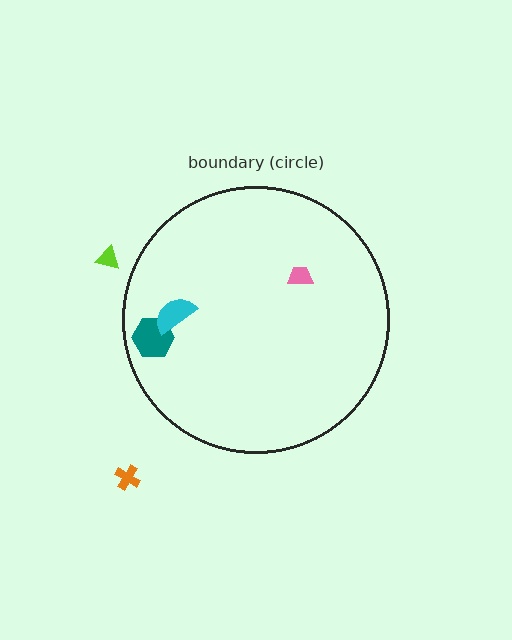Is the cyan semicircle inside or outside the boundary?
Inside.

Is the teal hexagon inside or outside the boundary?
Inside.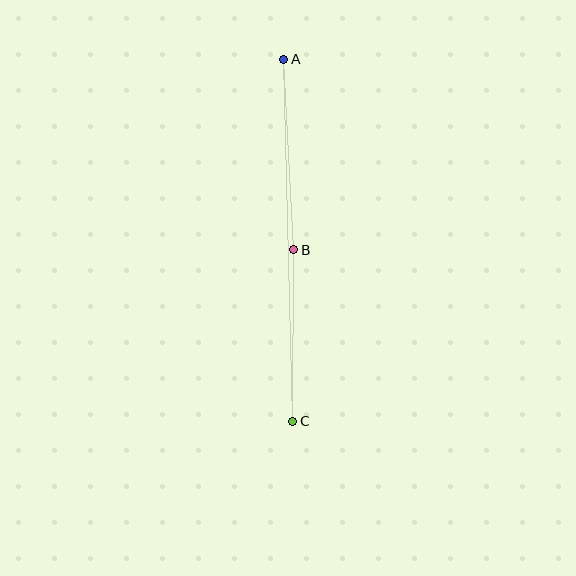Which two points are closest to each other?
Points B and C are closest to each other.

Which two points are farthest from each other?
Points A and C are farthest from each other.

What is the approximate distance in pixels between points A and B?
The distance between A and B is approximately 191 pixels.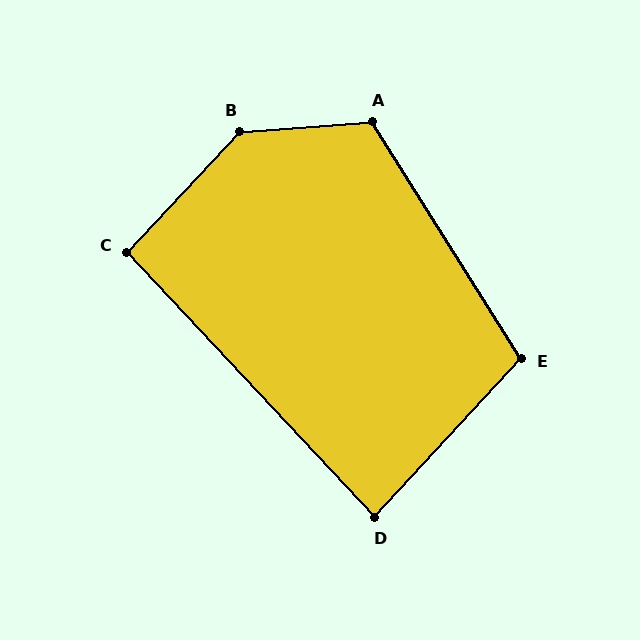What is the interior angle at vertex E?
Approximately 105 degrees (obtuse).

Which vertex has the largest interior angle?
B, at approximately 137 degrees.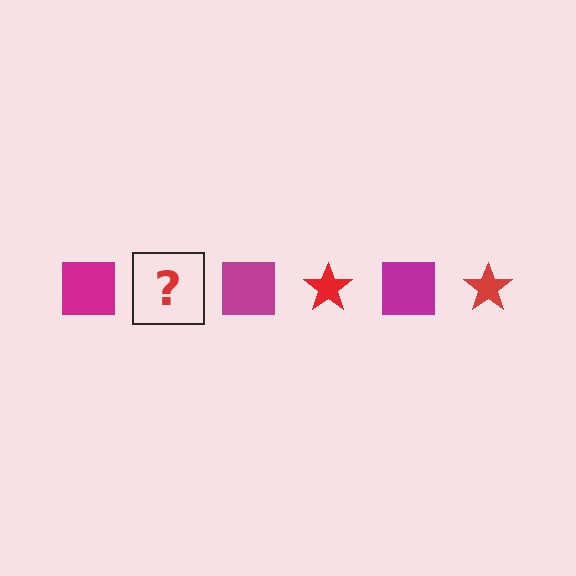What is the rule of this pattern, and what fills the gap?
The rule is that the pattern alternates between magenta square and red star. The gap should be filled with a red star.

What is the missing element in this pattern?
The missing element is a red star.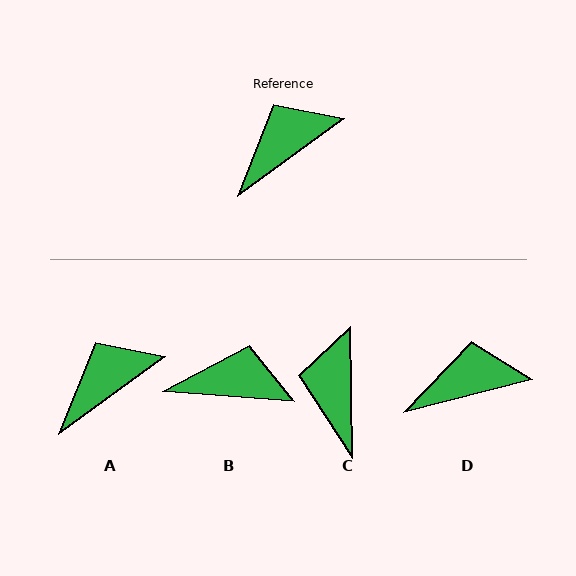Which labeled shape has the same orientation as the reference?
A.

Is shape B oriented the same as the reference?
No, it is off by about 40 degrees.